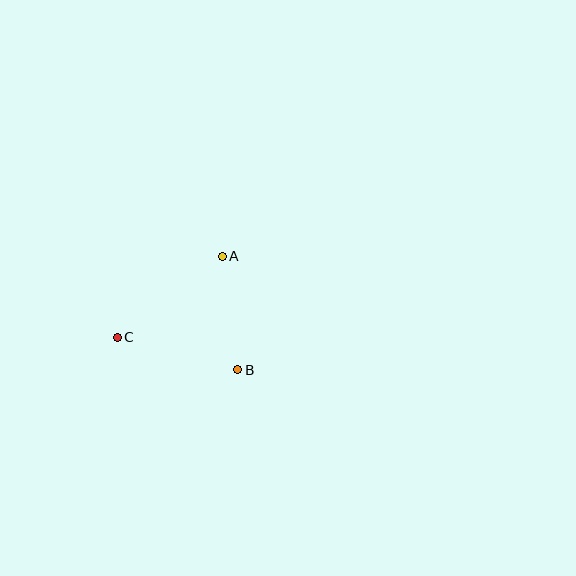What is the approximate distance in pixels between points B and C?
The distance between B and C is approximately 125 pixels.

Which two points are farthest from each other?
Points A and C are farthest from each other.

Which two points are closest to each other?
Points A and B are closest to each other.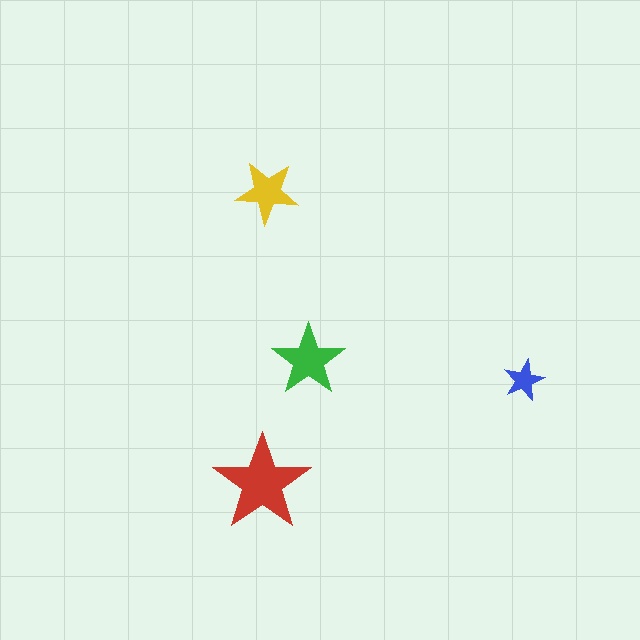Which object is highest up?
The yellow star is topmost.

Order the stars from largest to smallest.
the red one, the green one, the yellow one, the blue one.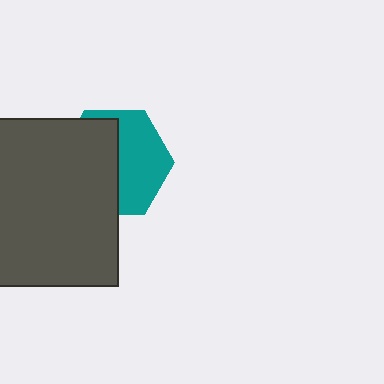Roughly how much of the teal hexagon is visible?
About half of it is visible (roughly 48%).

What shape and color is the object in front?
The object in front is a dark gray square.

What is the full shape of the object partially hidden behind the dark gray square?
The partially hidden object is a teal hexagon.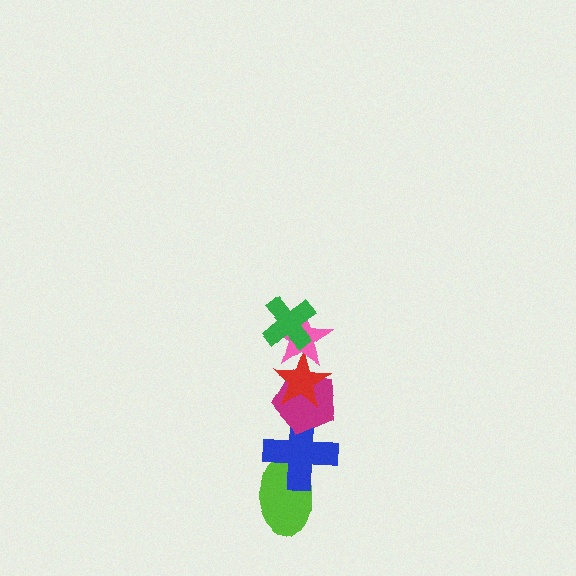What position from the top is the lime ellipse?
The lime ellipse is 6th from the top.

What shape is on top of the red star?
The pink star is on top of the red star.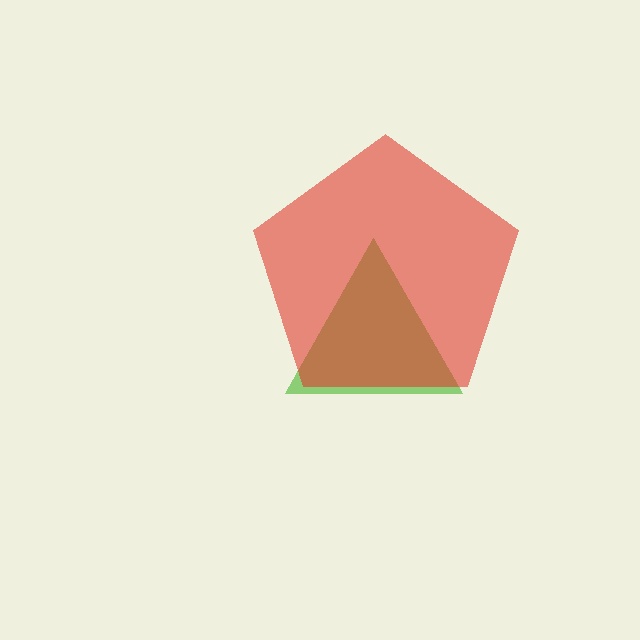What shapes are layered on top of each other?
The layered shapes are: a lime triangle, a red pentagon.